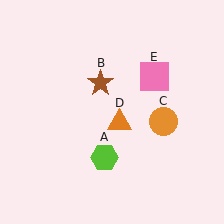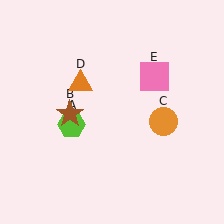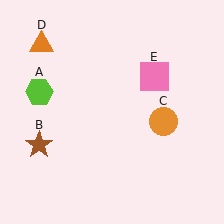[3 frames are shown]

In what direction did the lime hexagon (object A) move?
The lime hexagon (object A) moved up and to the left.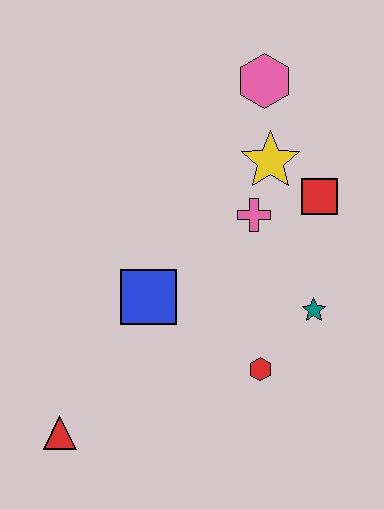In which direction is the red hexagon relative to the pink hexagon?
The red hexagon is below the pink hexagon.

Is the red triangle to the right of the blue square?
No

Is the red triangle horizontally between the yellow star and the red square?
No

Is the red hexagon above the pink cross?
No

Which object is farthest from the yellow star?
The red triangle is farthest from the yellow star.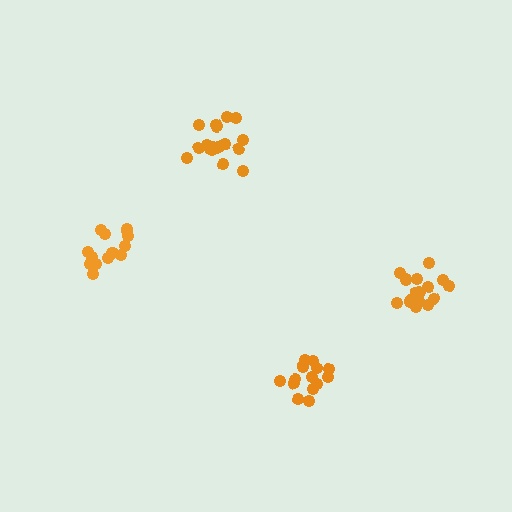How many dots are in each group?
Group 1: 16 dots, Group 2: 17 dots, Group 3: 14 dots, Group 4: 16 dots (63 total).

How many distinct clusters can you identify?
There are 4 distinct clusters.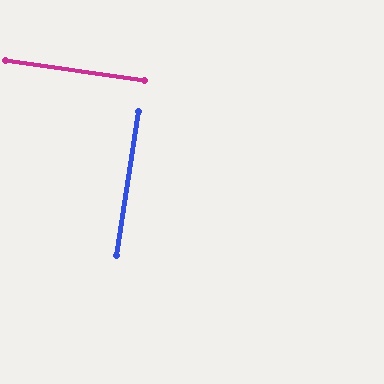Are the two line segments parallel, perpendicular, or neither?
Perpendicular — they meet at approximately 89°.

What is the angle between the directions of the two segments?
Approximately 89 degrees.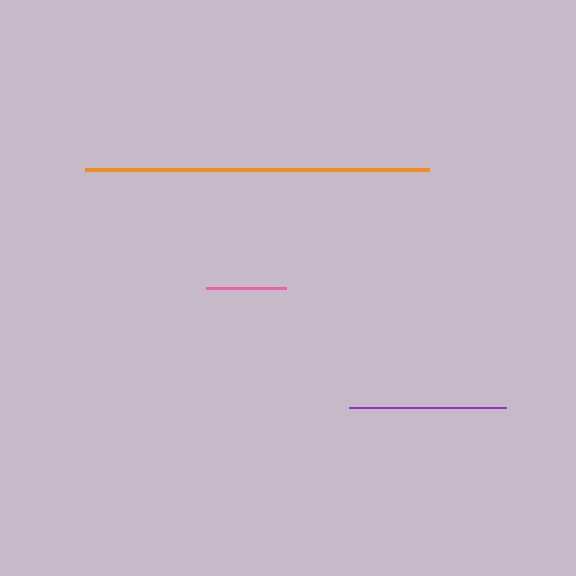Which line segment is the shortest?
The pink line is the shortest at approximately 79 pixels.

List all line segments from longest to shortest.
From longest to shortest: orange, purple, pink.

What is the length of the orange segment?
The orange segment is approximately 344 pixels long.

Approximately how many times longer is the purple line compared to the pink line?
The purple line is approximately 2.0 times the length of the pink line.